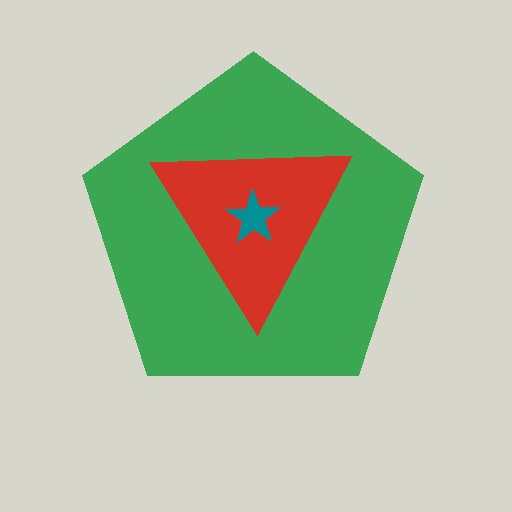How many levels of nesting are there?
3.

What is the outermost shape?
The green pentagon.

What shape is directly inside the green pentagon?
The red triangle.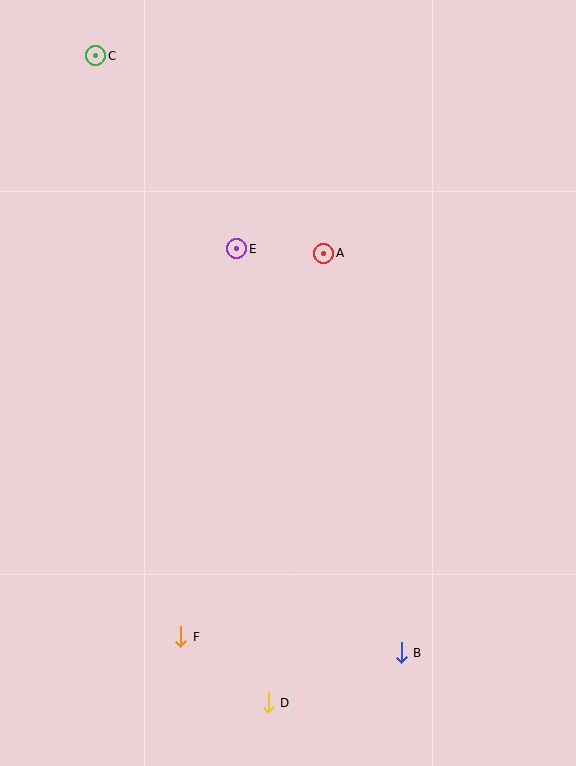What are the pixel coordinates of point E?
Point E is at (237, 249).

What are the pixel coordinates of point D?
Point D is at (268, 703).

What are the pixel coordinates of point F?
Point F is at (181, 637).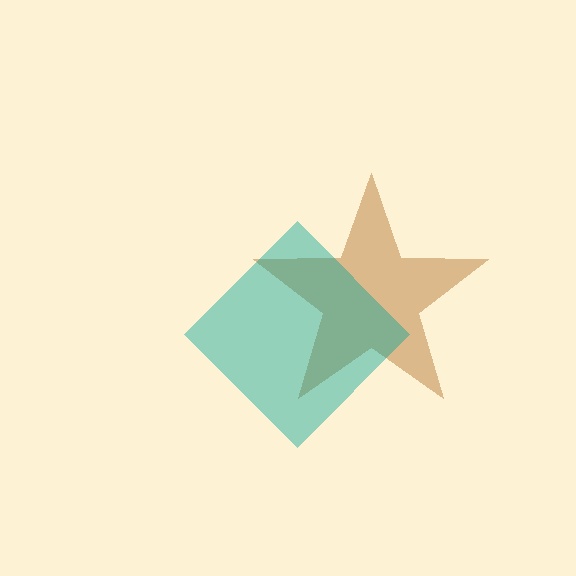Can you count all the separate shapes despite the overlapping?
Yes, there are 2 separate shapes.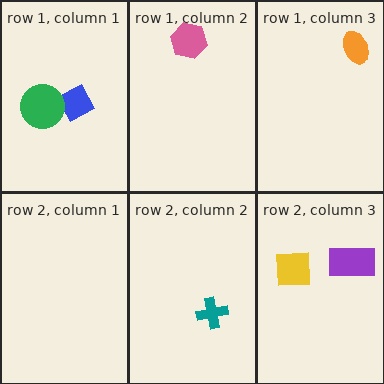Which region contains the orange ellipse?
The row 1, column 3 region.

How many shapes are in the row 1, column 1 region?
2.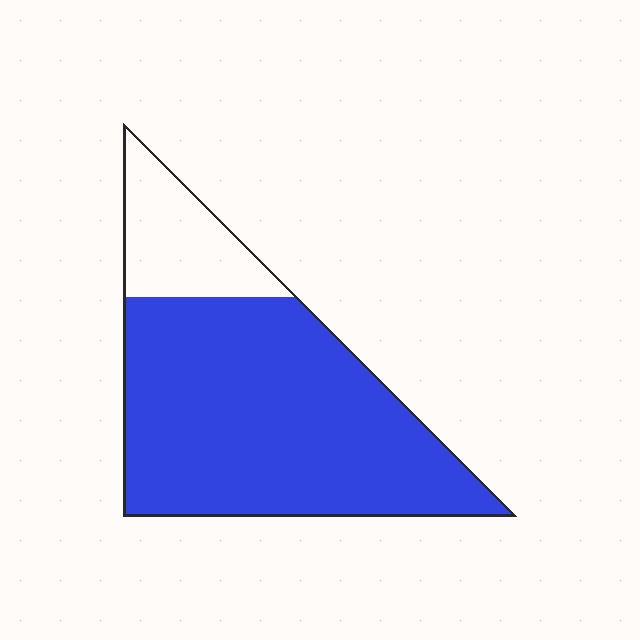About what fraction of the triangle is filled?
About four fifths (4/5).